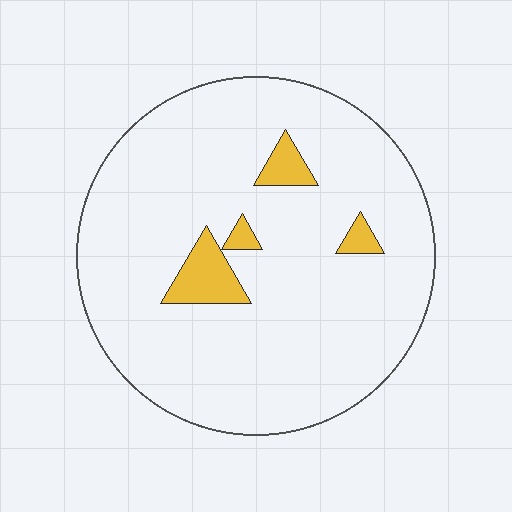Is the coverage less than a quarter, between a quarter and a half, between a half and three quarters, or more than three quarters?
Less than a quarter.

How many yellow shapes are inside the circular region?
4.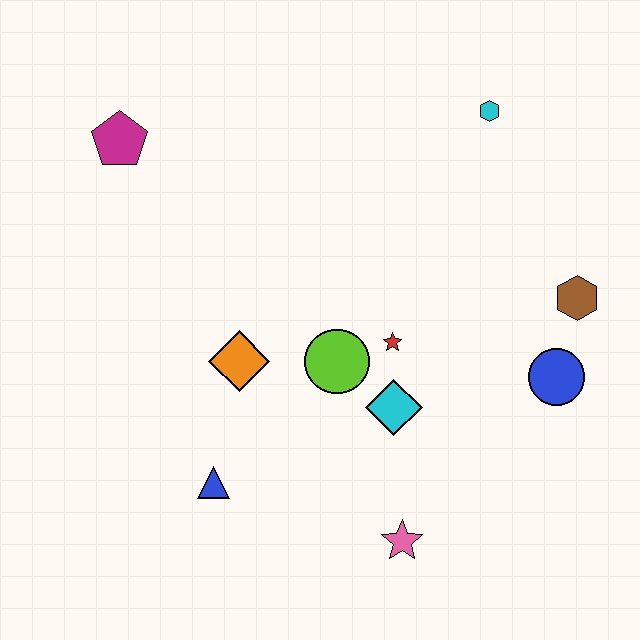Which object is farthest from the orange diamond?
The cyan hexagon is farthest from the orange diamond.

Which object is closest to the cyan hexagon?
The brown hexagon is closest to the cyan hexagon.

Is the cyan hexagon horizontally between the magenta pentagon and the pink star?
No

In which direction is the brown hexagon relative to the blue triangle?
The brown hexagon is to the right of the blue triangle.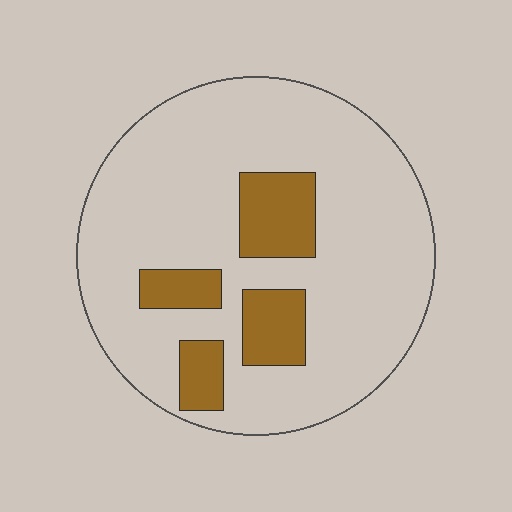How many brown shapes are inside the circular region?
4.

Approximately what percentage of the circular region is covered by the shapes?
Approximately 20%.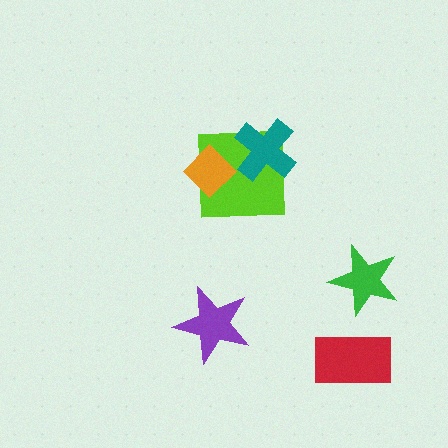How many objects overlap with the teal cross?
1 object overlaps with the teal cross.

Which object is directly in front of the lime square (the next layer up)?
The teal cross is directly in front of the lime square.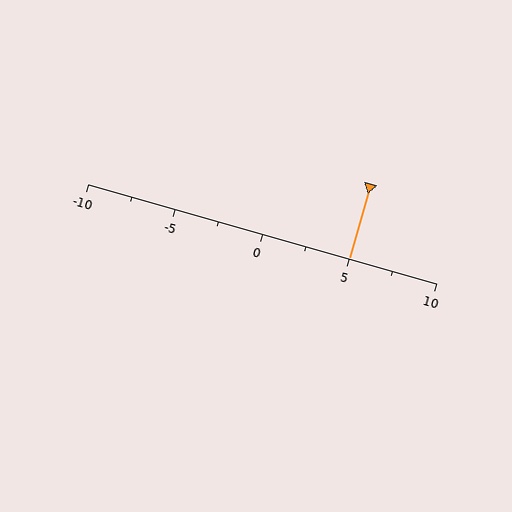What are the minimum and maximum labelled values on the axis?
The axis runs from -10 to 10.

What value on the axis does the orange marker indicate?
The marker indicates approximately 5.